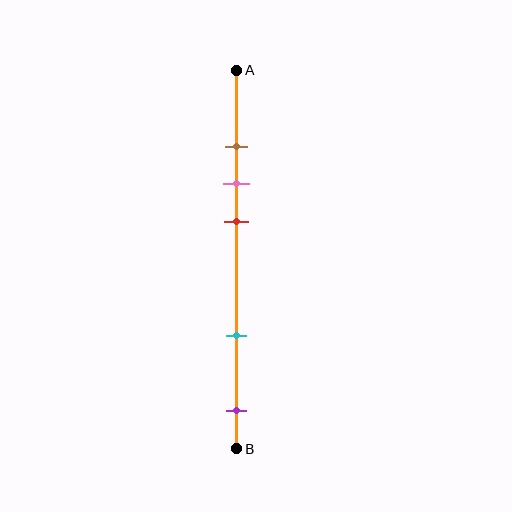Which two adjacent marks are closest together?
The brown and pink marks are the closest adjacent pair.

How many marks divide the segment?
There are 5 marks dividing the segment.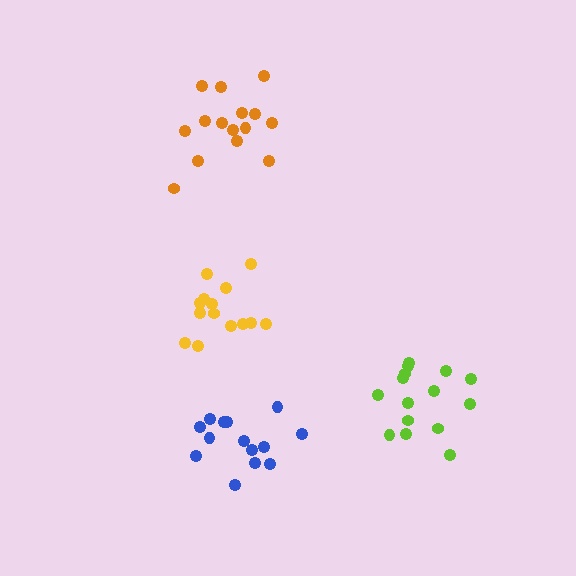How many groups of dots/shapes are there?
There are 4 groups.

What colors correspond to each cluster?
The clusters are colored: yellow, lime, orange, blue.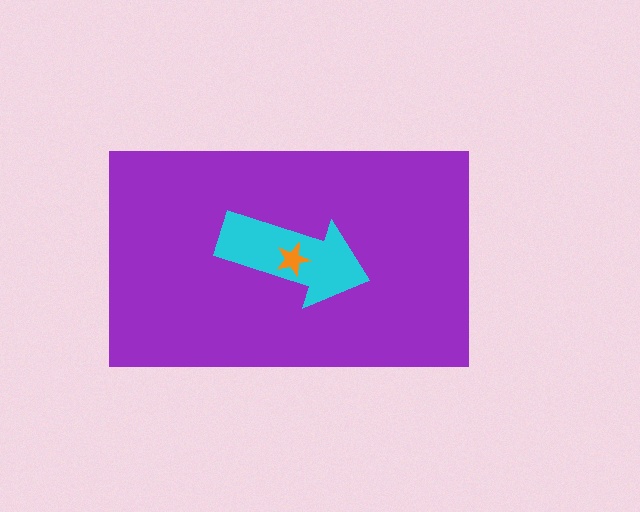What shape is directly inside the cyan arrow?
The orange star.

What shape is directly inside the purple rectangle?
The cyan arrow.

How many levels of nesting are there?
3.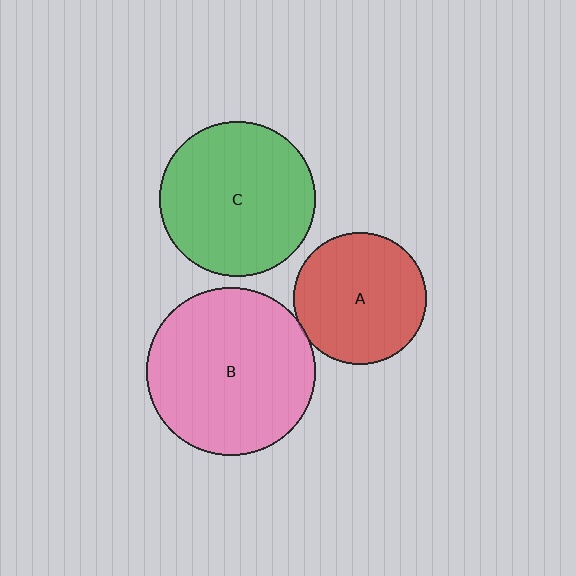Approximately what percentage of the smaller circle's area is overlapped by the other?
Approximately 5%.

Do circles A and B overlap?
Yes.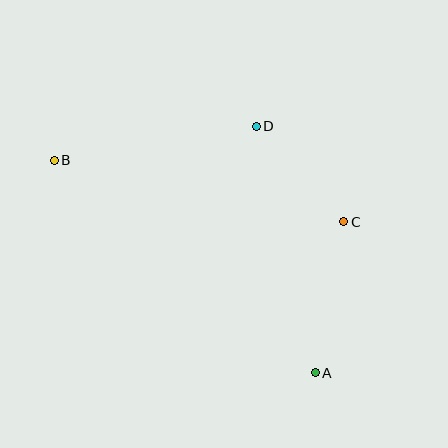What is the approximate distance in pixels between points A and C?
The distance between A and C is approximately 154 pixels.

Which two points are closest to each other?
Points C and D are closest to each other.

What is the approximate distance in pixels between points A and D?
The distance between A and D is approximately 253 pixels.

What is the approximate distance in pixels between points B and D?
The distance between B and D is approximately 205 pixels.